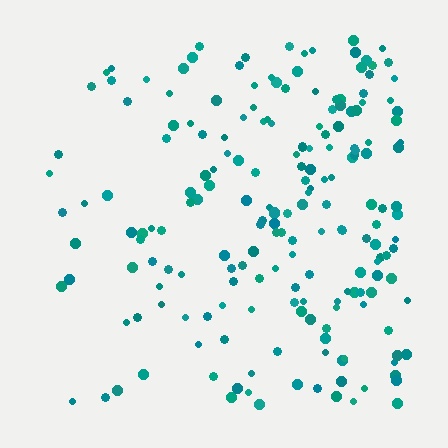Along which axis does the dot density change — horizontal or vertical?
Horizontal.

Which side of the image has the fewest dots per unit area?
The left.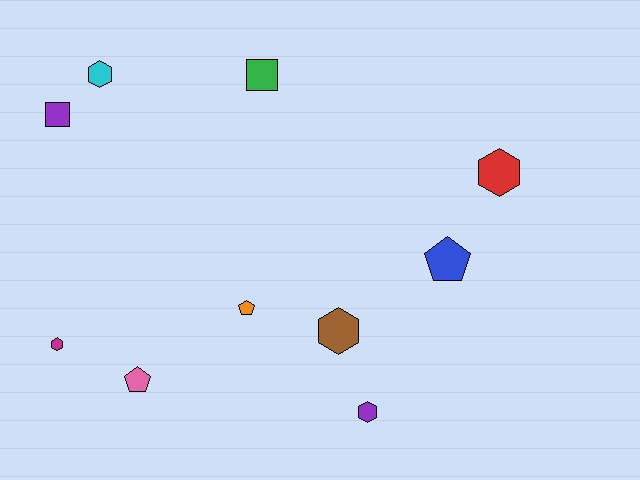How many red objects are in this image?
There is 1 red object.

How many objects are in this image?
There are 10 objects.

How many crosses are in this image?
There are no crosses.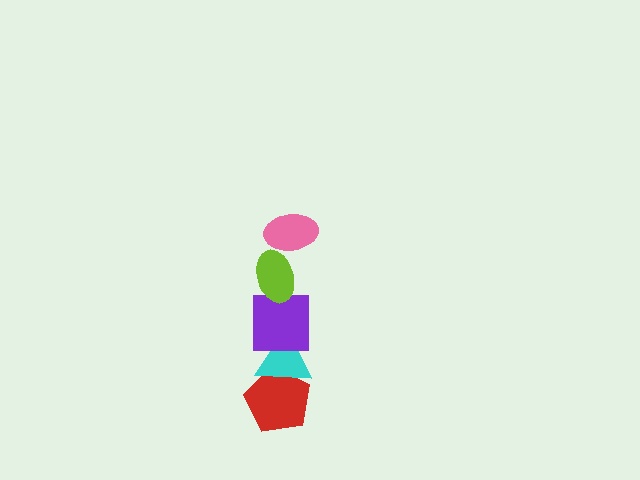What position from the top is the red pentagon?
The red pentagon is 5th from the top.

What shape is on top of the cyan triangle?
The purple square is on top of the cyan triangle.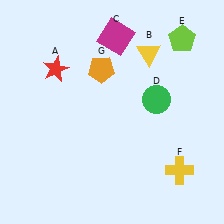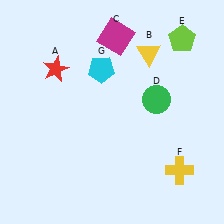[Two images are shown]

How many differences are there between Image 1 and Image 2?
There is 1 difference between the two images.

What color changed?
The pentagon (G) changed from orange in Image 1 to cyan in Image 2.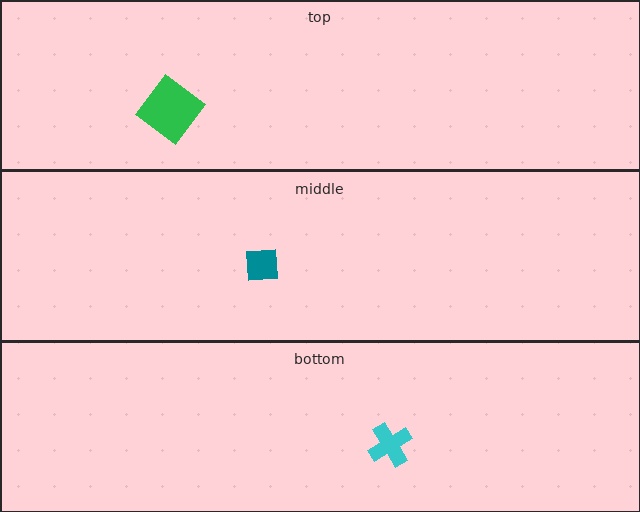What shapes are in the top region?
The green diamond.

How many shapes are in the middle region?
1.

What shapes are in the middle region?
The teal square.